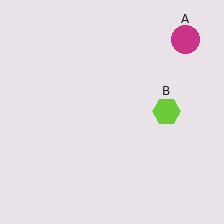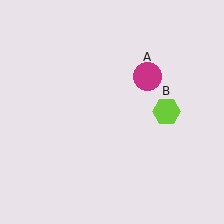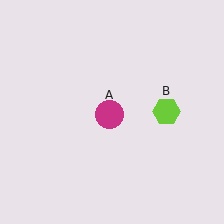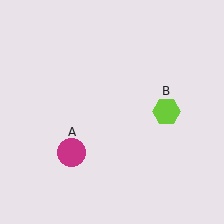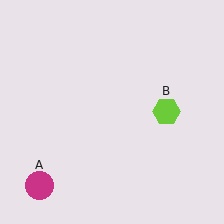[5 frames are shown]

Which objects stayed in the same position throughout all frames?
Lime hexagon (object B) remained stationary.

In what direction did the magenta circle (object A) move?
The magenta circle (object A) moved down and to the left.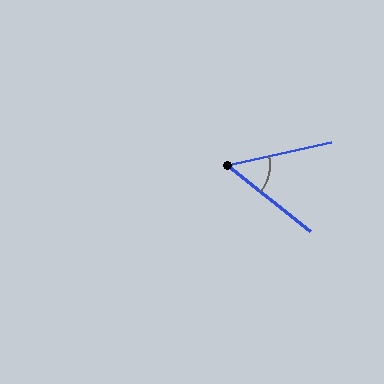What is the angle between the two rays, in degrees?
Approximately 51 degrees.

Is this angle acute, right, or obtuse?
It is acute.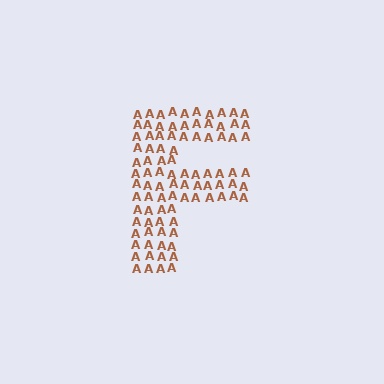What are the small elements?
The small elements are letter A's.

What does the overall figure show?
The overall figure shows the letter F.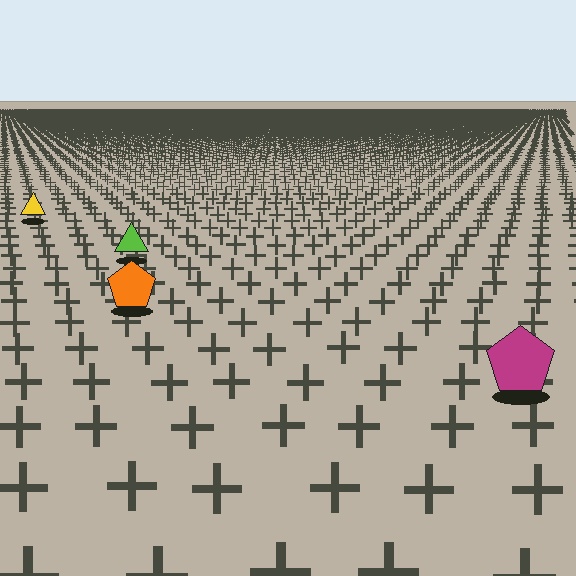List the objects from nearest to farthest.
From nearest to farthest: the magenta pentagon, the orange pentagon, the lime triangle, the yellow triangle.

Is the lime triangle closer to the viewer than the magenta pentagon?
No. The magenta pentagon is closer — you can tell from the texture gradient: the ground texture is coarser near it.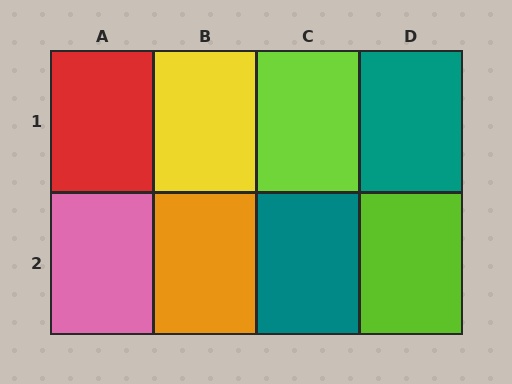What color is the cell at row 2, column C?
Teal.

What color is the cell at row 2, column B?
Orange.